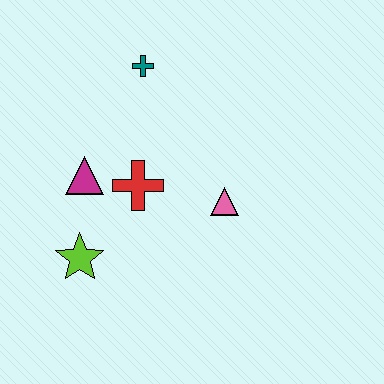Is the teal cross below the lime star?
No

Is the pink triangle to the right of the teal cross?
Yes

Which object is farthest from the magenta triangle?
The pink triangle is farthest from the magenta triangle.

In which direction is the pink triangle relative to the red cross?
The pink triangle is to the right of the red cross.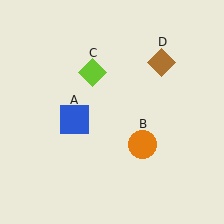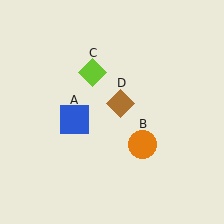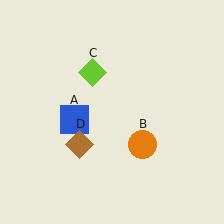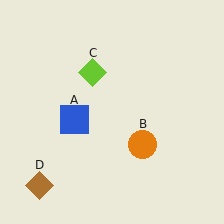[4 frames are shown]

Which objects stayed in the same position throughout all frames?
Blue square (object A) and orange circle (object B) and lime diamond (object C) remained stationary.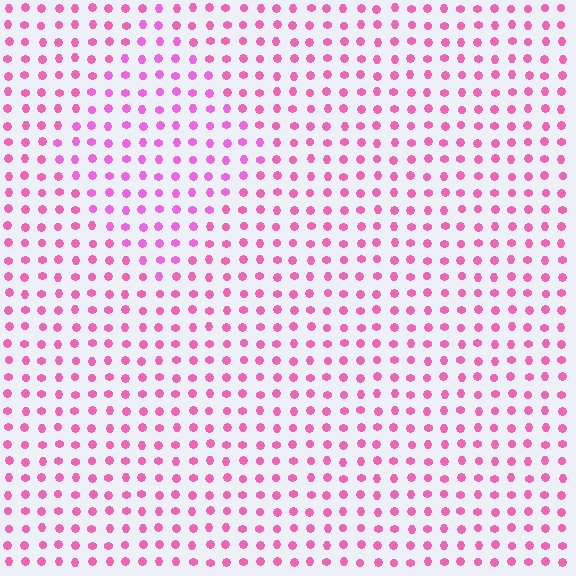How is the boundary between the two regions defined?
The boundary is defined purely by a slight shift in hue (about 21 degrees). Spacing, size, and orientation are identical on both sides.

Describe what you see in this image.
The image is filled with small pink elements in a uniform arrangement. A diamond-shaped region is visible where the elements are tinted to a slightly different hue, forming a subtle color boundary.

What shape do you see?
I see a diamond.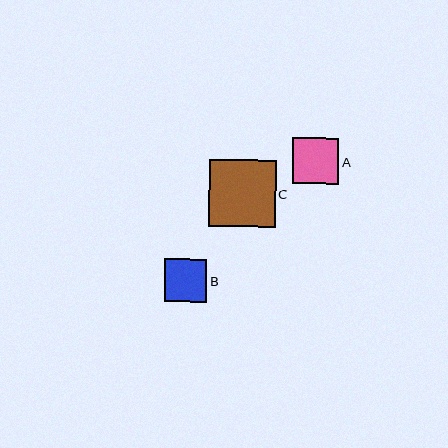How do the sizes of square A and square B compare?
Square A and square B are approximately the same size.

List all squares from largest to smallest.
From largest to smallest: C, A, B.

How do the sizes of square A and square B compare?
Square A and square B are approximately the same size.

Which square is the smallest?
Square B is the smallest with a size of approximately 42 pixels.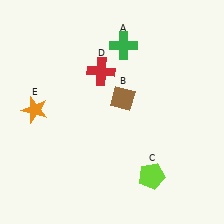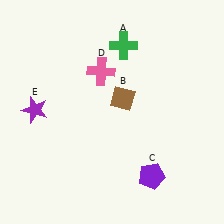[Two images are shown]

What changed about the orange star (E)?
In Image 1, E is orange. In Image 2, it changed to purple.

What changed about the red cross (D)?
In Image 1, D is red. In Image 2, it changed to pink.